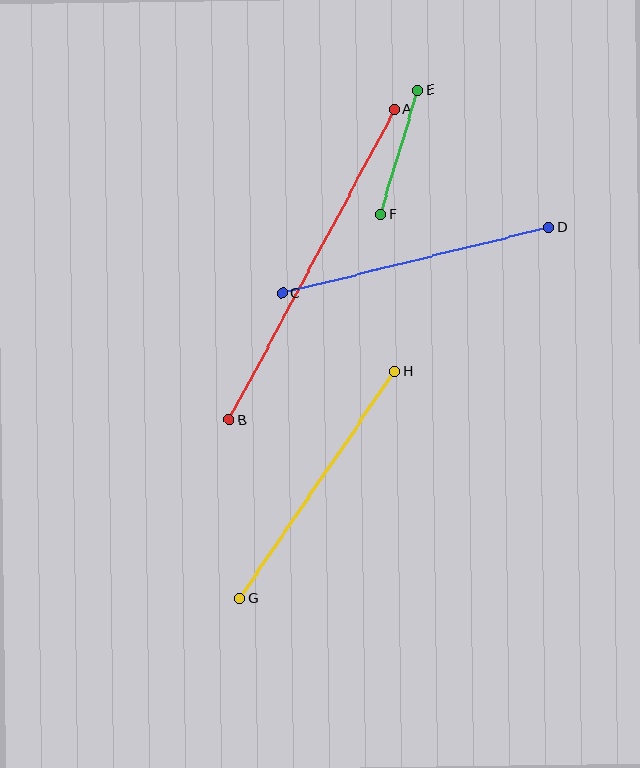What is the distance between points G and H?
The distance is approximately 275 pixels.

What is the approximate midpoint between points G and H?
The midpoint is at approximately (317, 485) pixels.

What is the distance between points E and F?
The distance is approximately 130 pixels.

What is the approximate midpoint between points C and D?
The midpoint is at approximately (415, 260) pixels.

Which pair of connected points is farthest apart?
Points A and B are farthest apart.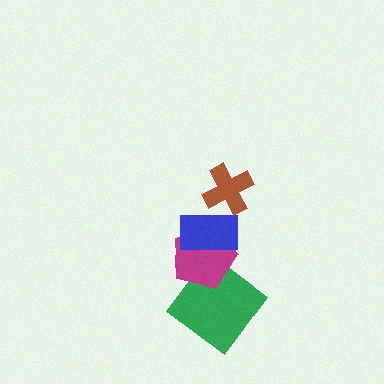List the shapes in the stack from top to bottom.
From top to bottom: the brown cross, the blue rectangle, the magenta pentagon, the green diamond.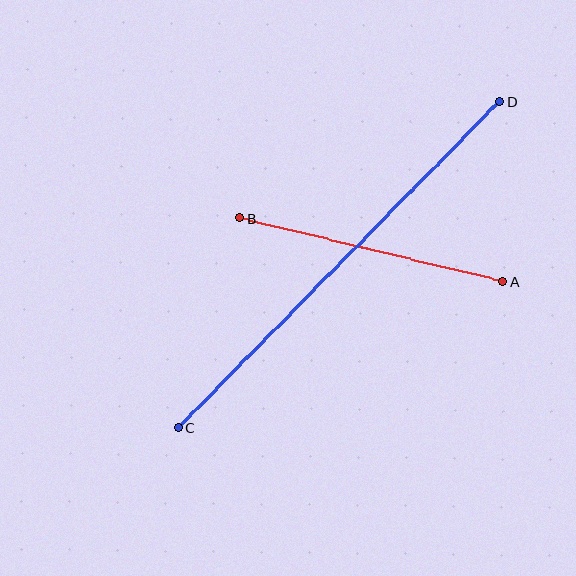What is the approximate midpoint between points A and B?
The midpoint is at approximately (371, 250) pixels.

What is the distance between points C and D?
The distance is approximately 458 pixels.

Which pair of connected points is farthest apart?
Points C and D are farthest apart.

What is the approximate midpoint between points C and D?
The midpoint is at approximately (339, 264) pixels.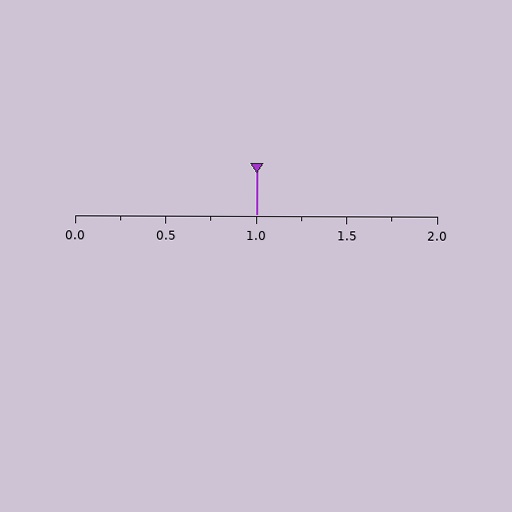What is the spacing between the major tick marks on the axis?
The major ticks are spaced 0.5 apart.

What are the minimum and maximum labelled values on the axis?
The axis runs from 0.0 to 2.0.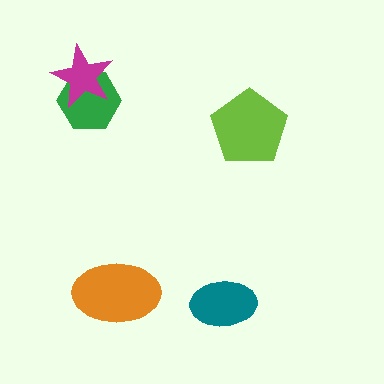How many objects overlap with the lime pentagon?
0 objects overlap with the lime pentagon.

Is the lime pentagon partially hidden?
No, no other shape covers it.